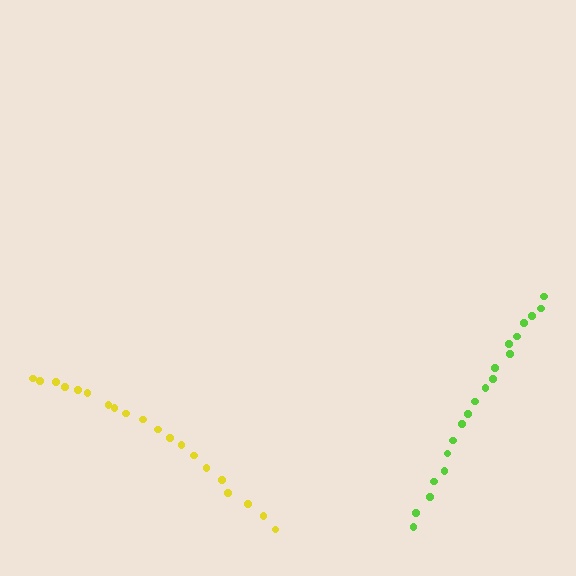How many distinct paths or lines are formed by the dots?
There are 2 distinct paths.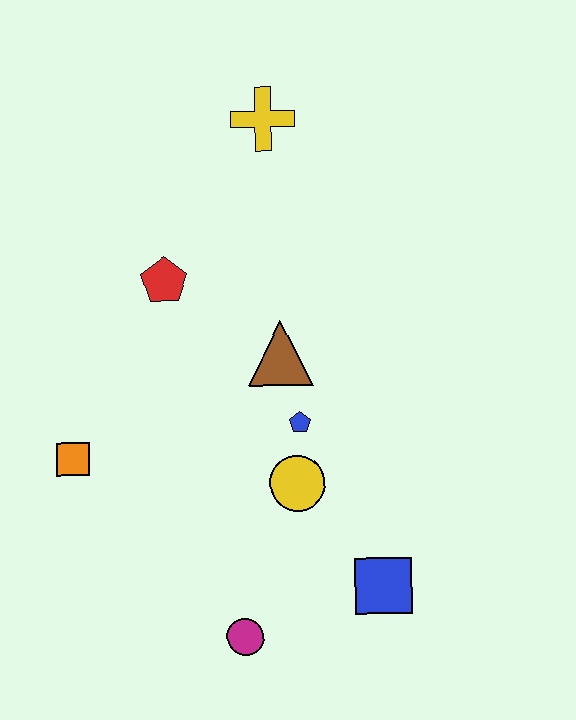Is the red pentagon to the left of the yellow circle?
Yes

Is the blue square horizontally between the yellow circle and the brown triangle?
No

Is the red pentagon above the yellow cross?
No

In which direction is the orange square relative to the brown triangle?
The orange square is to the left of the brown triangle.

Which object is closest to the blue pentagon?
The yellow circle is closest to the blue pentagon.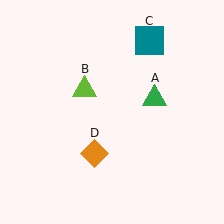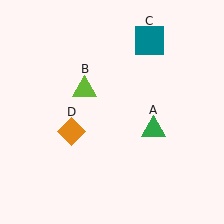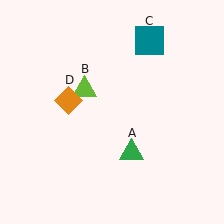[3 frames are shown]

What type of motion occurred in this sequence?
The green triangle (object A), orange diamond (object D) rotated clockwise around the center of the scene.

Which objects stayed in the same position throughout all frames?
Lime triangle (object B) and teal square (object C) remained stationary.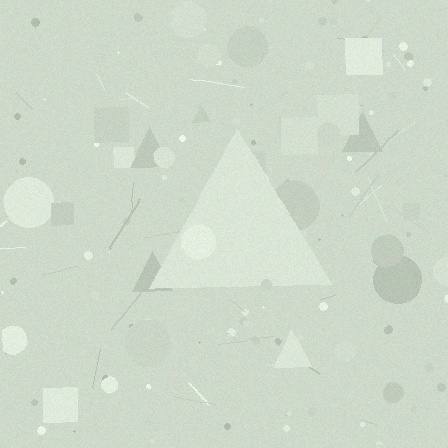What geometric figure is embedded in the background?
A triangle is embedded in the background.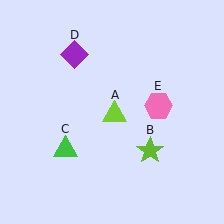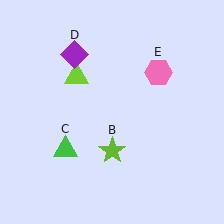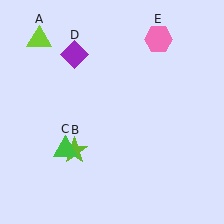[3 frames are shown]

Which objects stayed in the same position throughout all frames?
Green triangle (object C) and purple diamond (object D) remained stationary.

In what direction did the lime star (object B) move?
The lime star (object B) moved left.